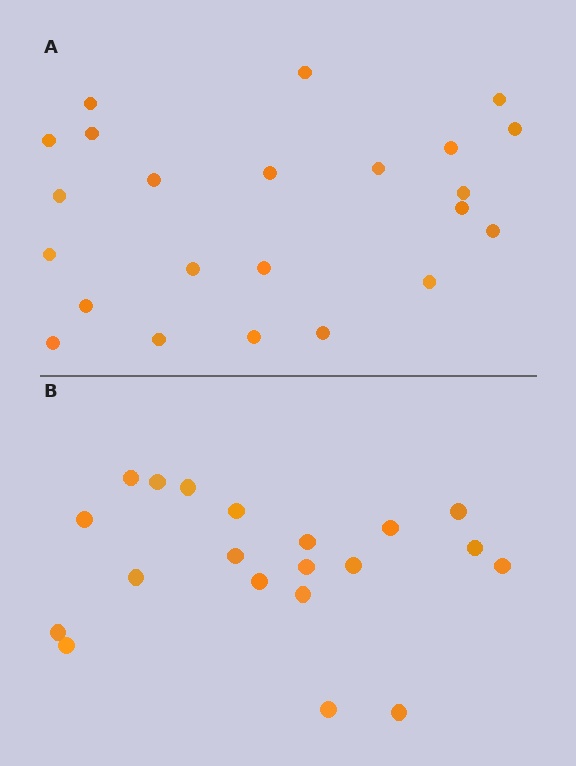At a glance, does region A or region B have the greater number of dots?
Region A (the top region) has more dots.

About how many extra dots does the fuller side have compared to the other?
Region A has just a few more — roughly 2 or 3 more dots than region B.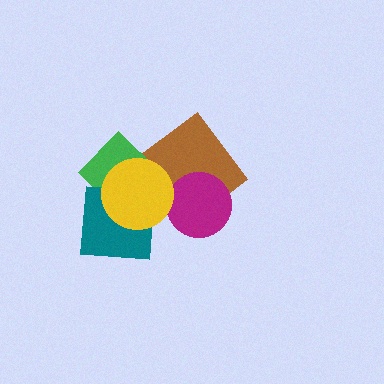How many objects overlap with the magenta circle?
1 object overlaps with the magenta circle.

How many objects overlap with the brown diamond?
3 objects overlap with the brown diamond.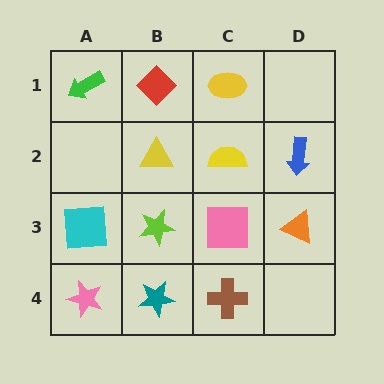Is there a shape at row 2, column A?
No, that cell is empty.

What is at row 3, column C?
A pink square.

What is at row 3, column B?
A lime star.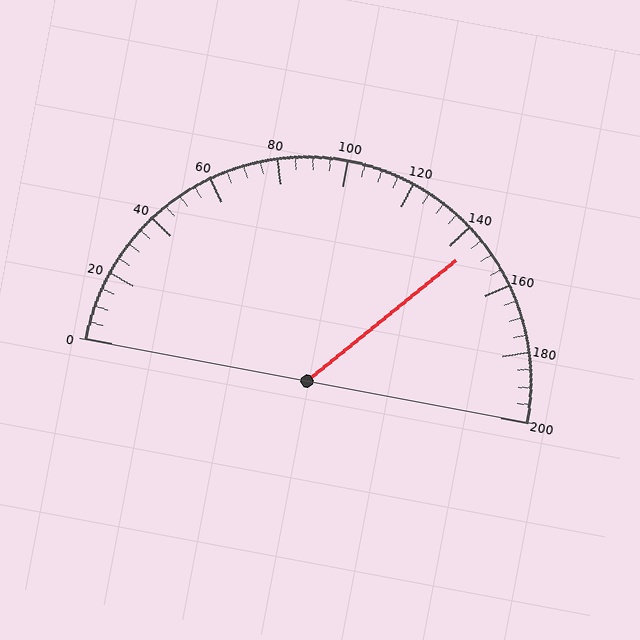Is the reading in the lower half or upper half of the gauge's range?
The reading is in the upper half of the range (0 to 200).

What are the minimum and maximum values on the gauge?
The gauge ranges from 0 to 200.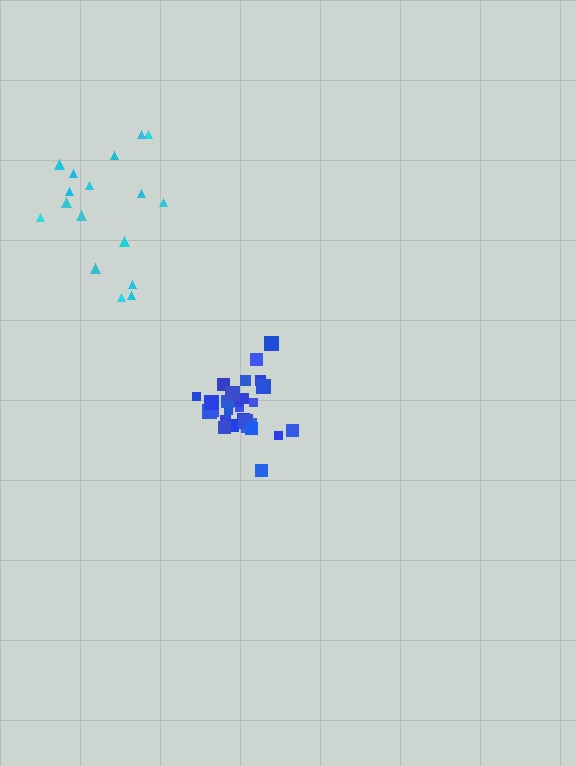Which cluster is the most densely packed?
Blue.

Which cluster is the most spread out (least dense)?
Cyan.